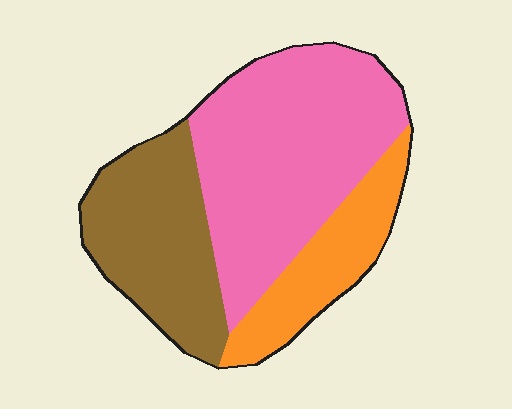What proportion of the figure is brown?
Brown takes up about one third (1/3) of the figure.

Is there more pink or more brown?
Pink.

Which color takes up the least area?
Orange, at roughly 20%.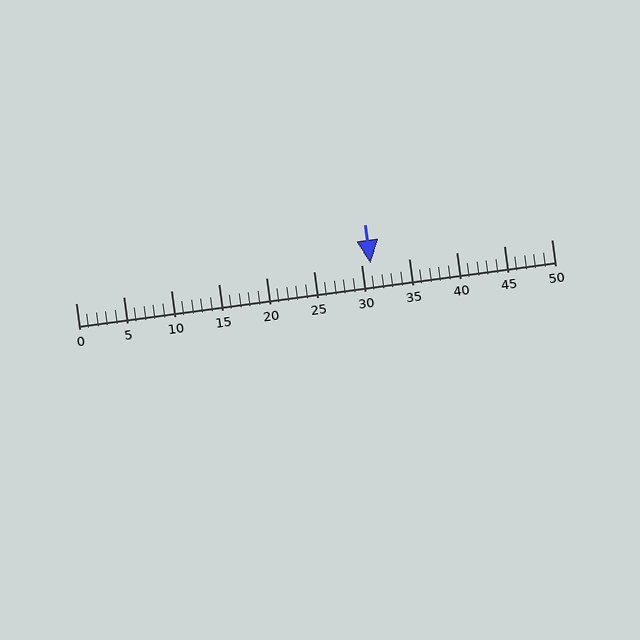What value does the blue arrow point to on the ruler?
The blue arrow points to approximately 31.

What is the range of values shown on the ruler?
The ruler shows values from 0 to 50.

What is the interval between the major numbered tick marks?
The major tick marks are spaced 5 units apart.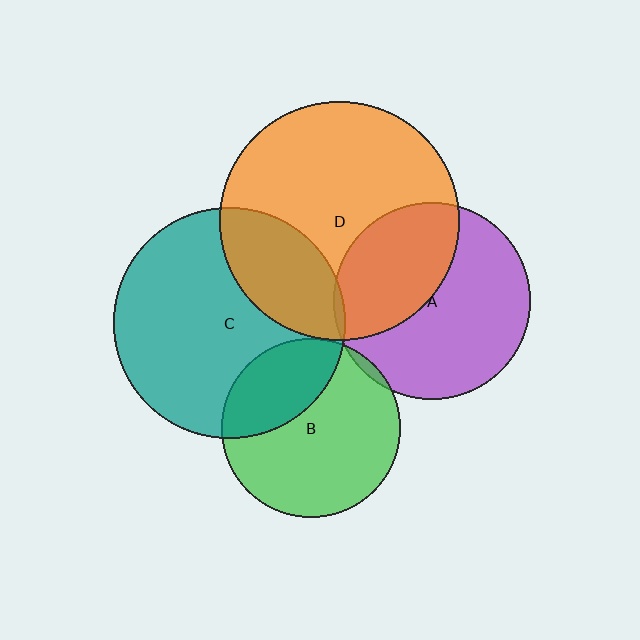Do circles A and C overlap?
Yes.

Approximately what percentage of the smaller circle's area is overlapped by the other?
Approximately 5%.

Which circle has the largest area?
Circle D (orange).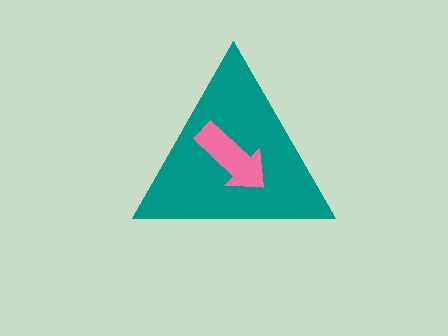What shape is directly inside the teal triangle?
The pink arrow.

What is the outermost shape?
The teal triangle.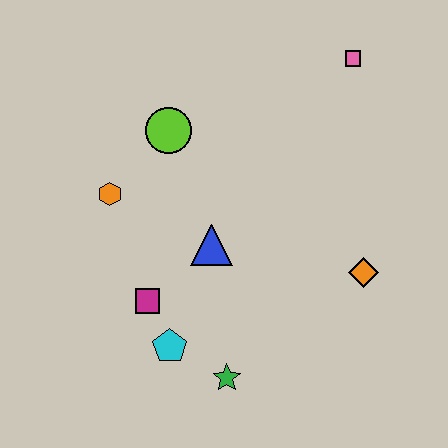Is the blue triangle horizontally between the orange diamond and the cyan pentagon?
Yes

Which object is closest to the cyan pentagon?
The magenta square is closest to the cyan pentagon.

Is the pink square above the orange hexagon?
Yes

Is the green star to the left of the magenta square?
No